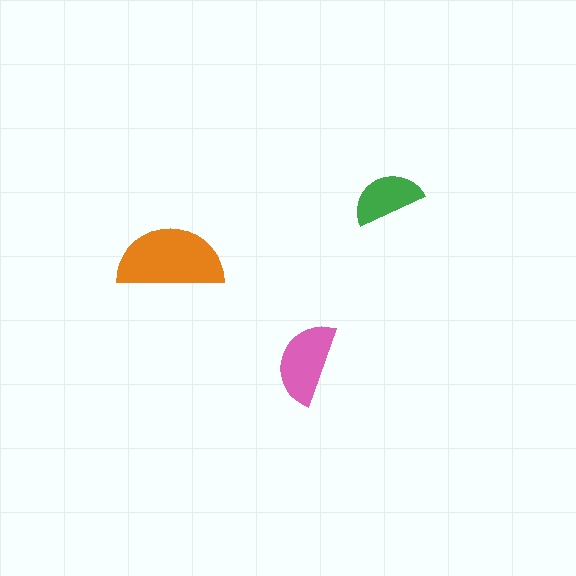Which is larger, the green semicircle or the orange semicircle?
The orange one.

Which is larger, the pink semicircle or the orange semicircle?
The orange one.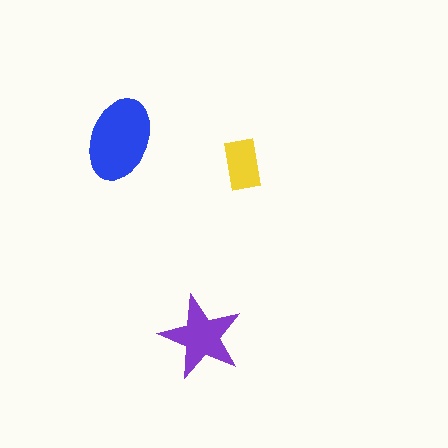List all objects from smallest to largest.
The yellow rectangle, the purple star, the blue ellipse.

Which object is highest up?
The blue ellipse is topmost.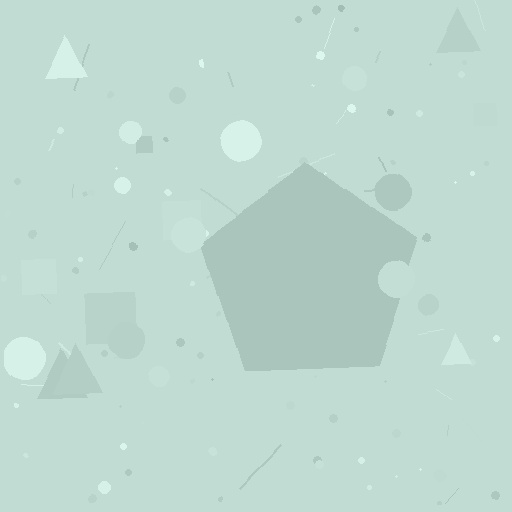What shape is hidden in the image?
A pentagon is hidden in the image.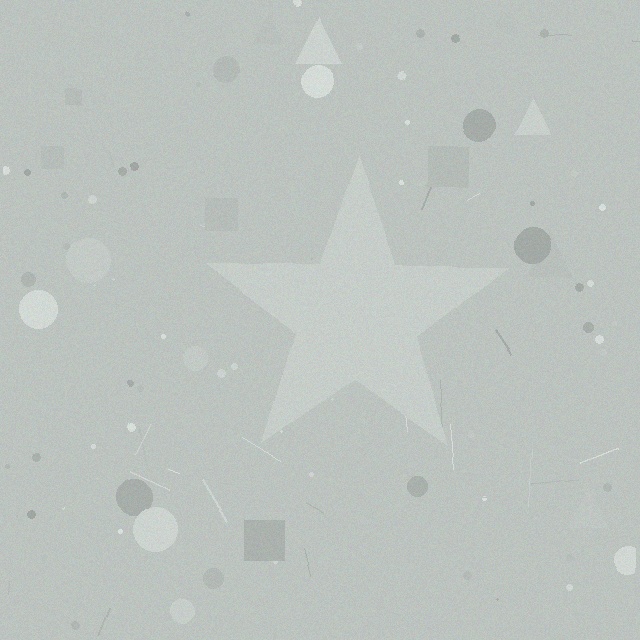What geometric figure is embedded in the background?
A star is embedded in the background.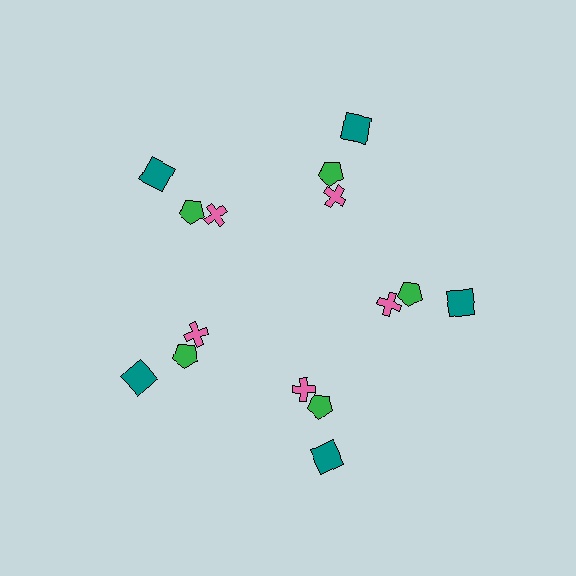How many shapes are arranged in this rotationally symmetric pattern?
There are 15 shapes, arranged in 5 groups of 3.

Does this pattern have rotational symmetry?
Yes, this pattern has 5-fold rotational symmetry. It looks the same after rotating 72 degrees around the center.